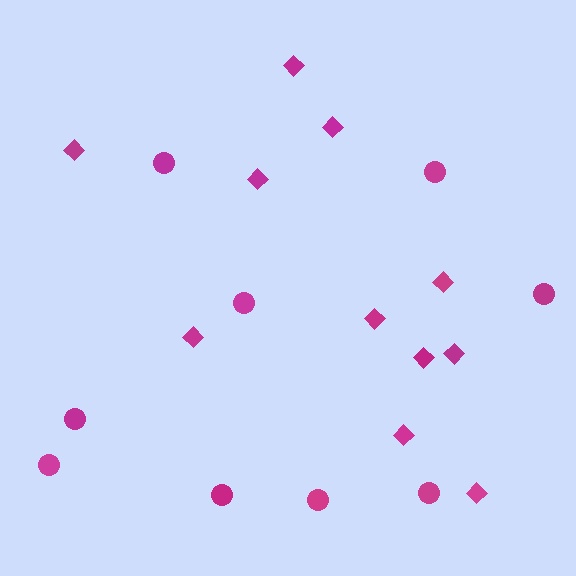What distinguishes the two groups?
There are 2 groups: one group of circles (9) and one group of diamonds (11).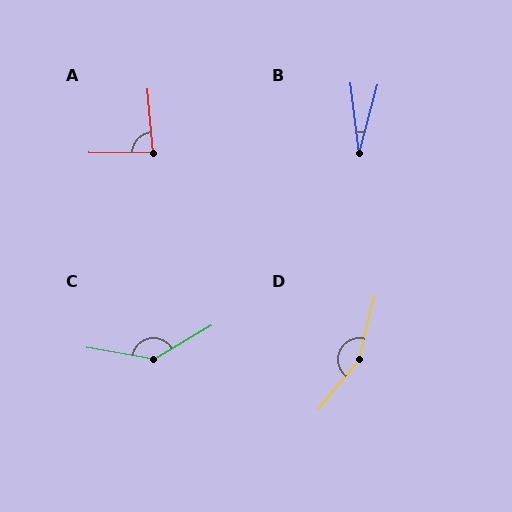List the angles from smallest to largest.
B (22°), A (84°), C (139°), D (154°).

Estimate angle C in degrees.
Approximately 139 degrees.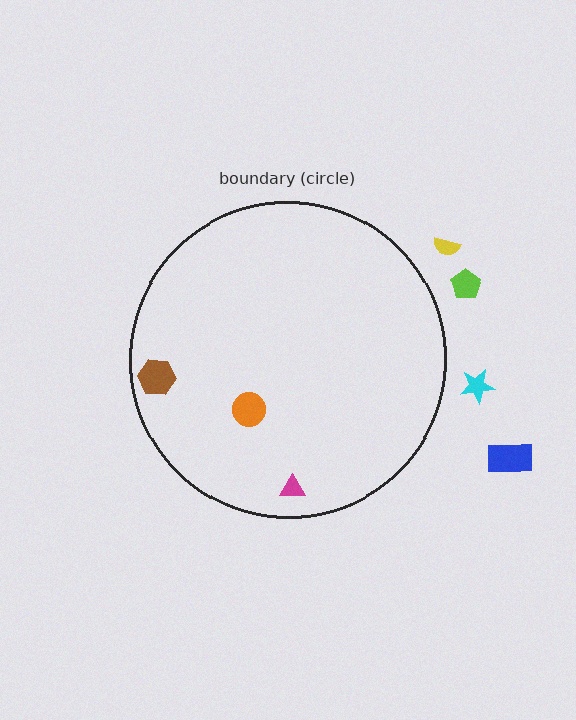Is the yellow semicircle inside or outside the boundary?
Outside.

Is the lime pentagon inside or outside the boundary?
Outside.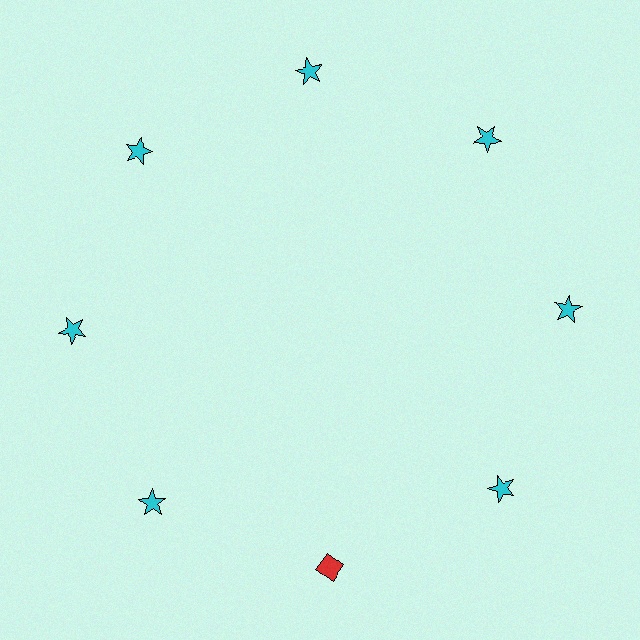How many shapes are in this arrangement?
There are 8 shapes arranged in a ring pattern.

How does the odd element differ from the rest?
It differs in both color (red instead of cyan) and shape (diamond instead of star).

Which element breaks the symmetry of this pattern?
The red diamond at roughly the 6 o'clock position breaks the symmetry. All other shapes are cyan stars.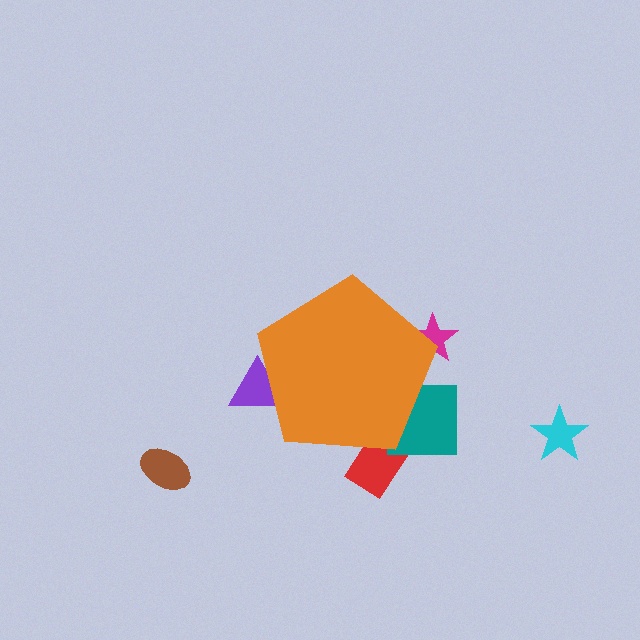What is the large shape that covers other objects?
An orange pentagon.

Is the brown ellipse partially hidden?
No, the brown ellipse is fully visible.